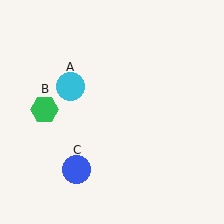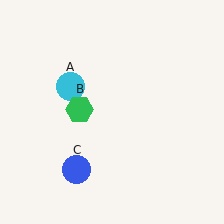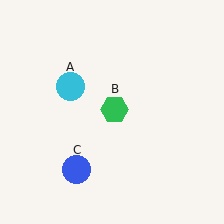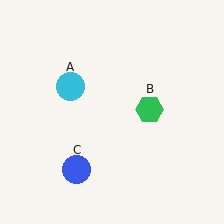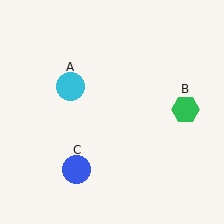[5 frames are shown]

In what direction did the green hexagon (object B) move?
The green hexagon (object B) moved right.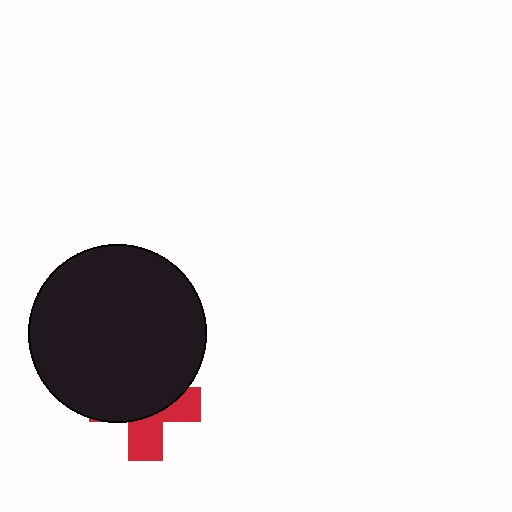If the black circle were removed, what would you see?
You would see the complete red cross.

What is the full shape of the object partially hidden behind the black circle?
The partially hidden object is a red cross.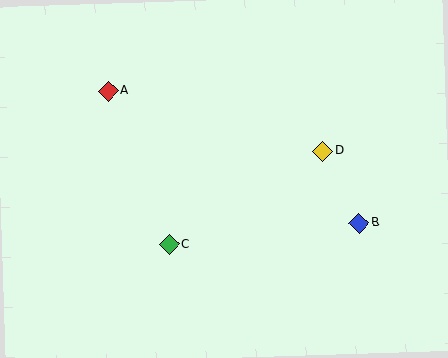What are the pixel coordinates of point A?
Point A is at (108, 91).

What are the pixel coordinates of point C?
Point C is at (169, 244).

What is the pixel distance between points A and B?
The distance between A and B is 283 pixels.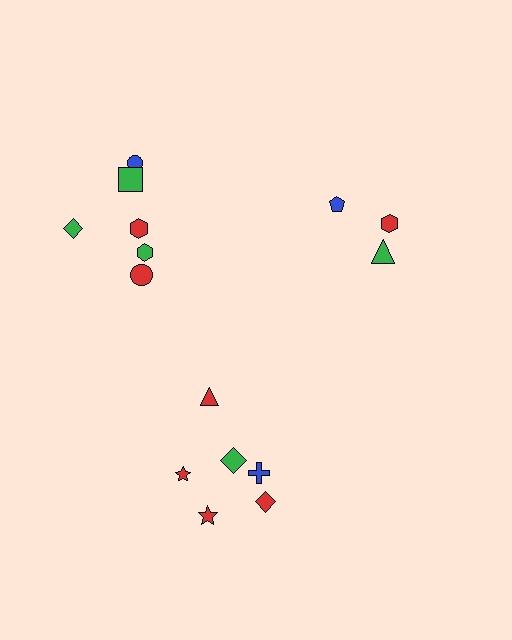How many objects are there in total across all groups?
There are 15 objects.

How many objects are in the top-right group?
There are 3 objects.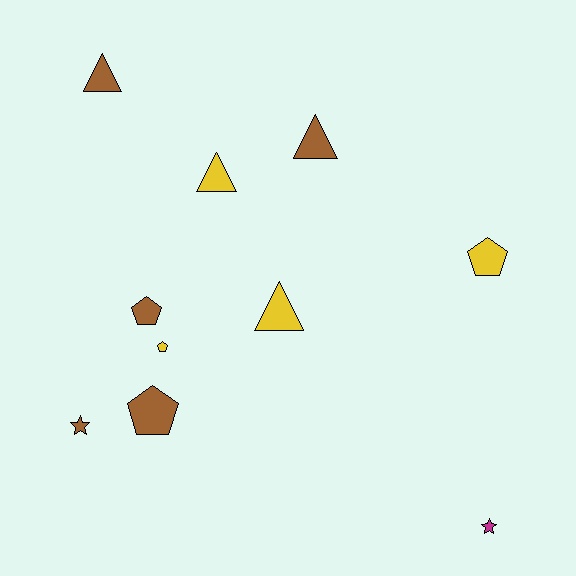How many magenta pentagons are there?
There are no magenta pentagons.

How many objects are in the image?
There are 10 objects.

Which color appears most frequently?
Brown, with 5 objects.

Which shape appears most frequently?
Triangle, with 4 objects.